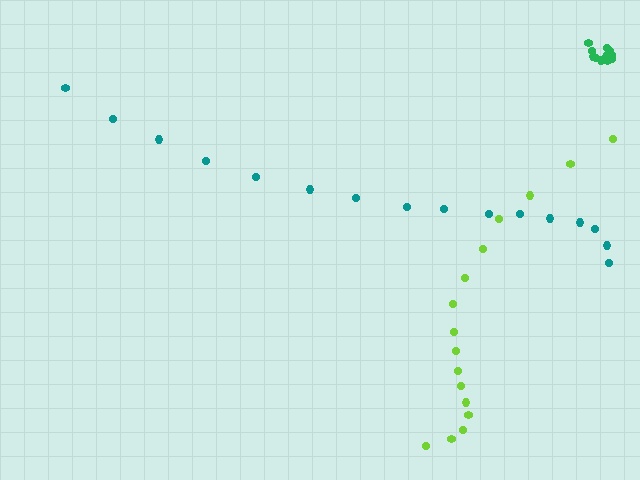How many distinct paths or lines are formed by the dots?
There are 3 distinct paths.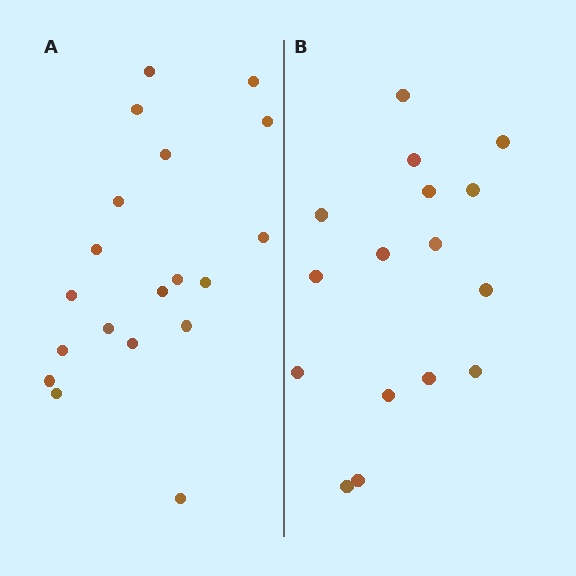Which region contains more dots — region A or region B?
Region A (the left region) has more dots.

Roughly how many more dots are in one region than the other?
Region A has just a few more — roughly 2 or 3 more dots than region B.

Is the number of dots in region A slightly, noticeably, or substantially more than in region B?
Region A has only slightly more — the two regions are fairly close. The ratio is roughly 1.2 to 1.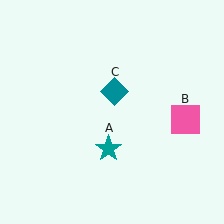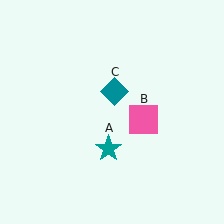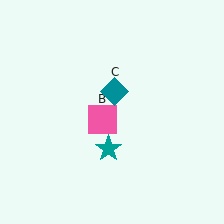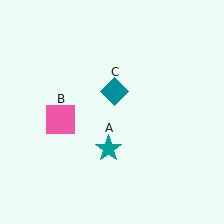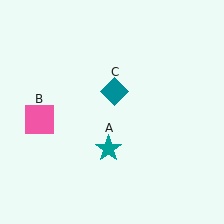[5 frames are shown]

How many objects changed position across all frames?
1 object changed position: pink square (object B).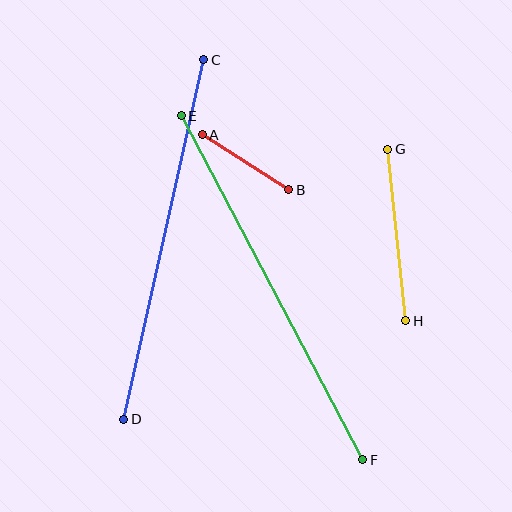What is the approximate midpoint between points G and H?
The midpoint is at approximately (397, 235) pixels.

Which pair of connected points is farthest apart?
Points E and F are farthest apart.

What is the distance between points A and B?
The distance is approximately 102 pixels.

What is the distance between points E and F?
The distance is approximately 389 pixels.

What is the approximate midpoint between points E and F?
The midpoint is at approximately (272, 288) pixels.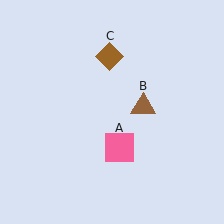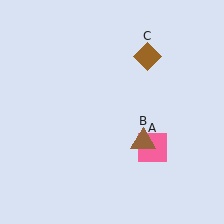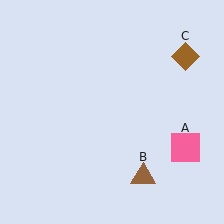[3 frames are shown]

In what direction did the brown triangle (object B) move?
The brown triangle (object B) moved down.